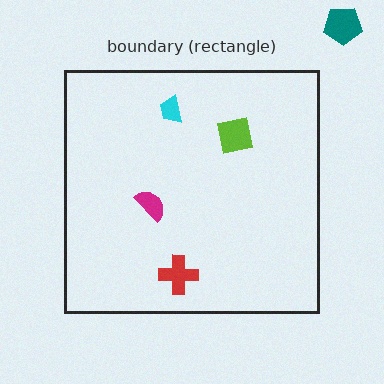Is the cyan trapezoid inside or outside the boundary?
Inside.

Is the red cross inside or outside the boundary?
Inside.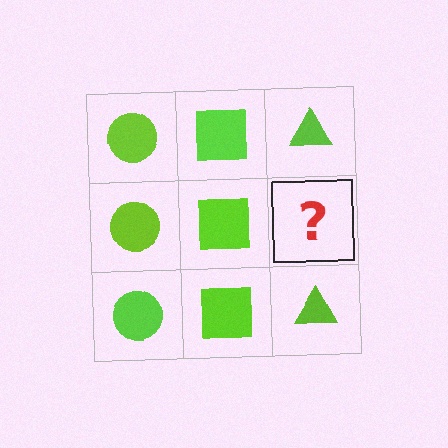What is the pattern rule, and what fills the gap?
The rule is that each column has a consistent shape. The gap should be filled with a lime triangle.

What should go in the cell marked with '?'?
The missing cell should contain a lime triangle.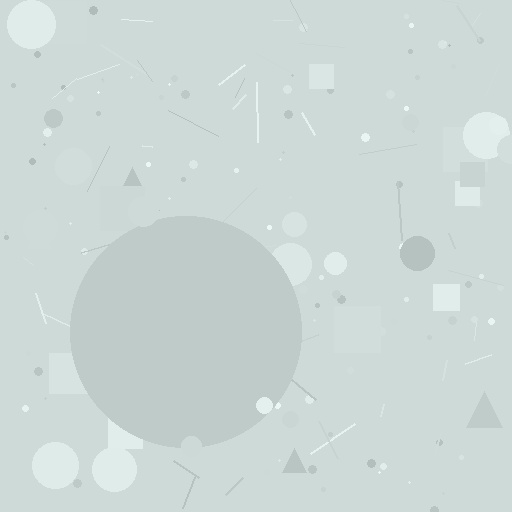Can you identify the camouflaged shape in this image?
The camouflaged shape is a circle.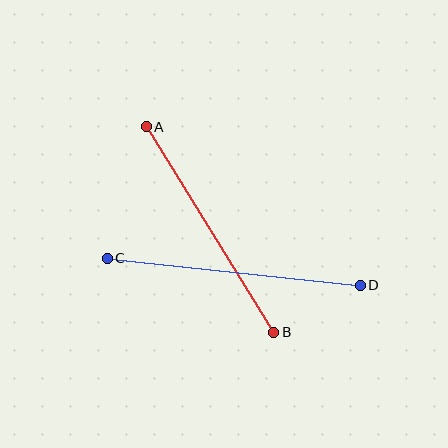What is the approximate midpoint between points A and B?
The midpoint is at approximately (210, 230) pixels.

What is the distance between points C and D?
The distance is approximately 254 pixels.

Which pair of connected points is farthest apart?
Points C and D are farthest apart.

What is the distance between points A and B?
The distance is approximately 242 pixels.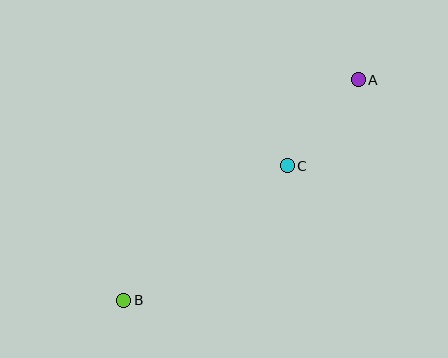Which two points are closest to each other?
Points A and C are closest to each other.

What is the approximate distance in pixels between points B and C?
The distance between B and C is approximately 212 pixels.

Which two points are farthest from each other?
Points A and B are farthest from each other.